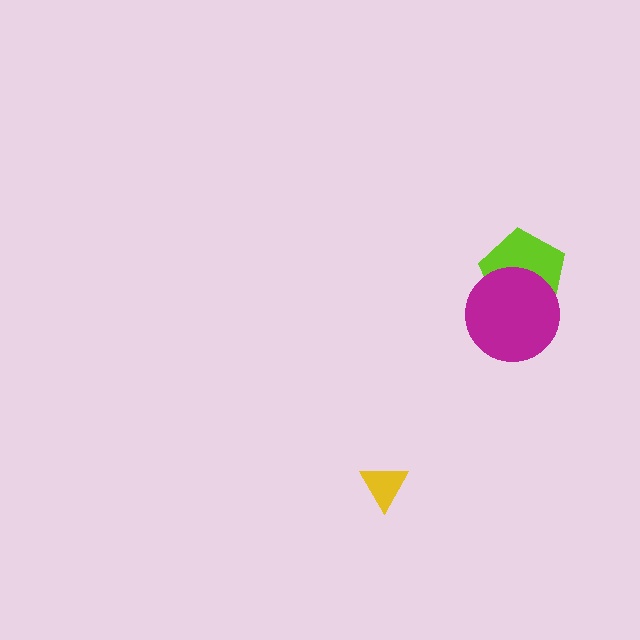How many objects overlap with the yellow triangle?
0 objects overlap with the yellow triangle.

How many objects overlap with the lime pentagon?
1 object overlaps with the lime pentagon.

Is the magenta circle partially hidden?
No, no other shape covers it.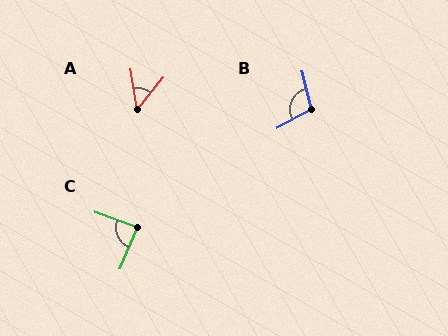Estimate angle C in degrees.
Approximately 87 degrees.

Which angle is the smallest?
A, at approximately 48 degrees.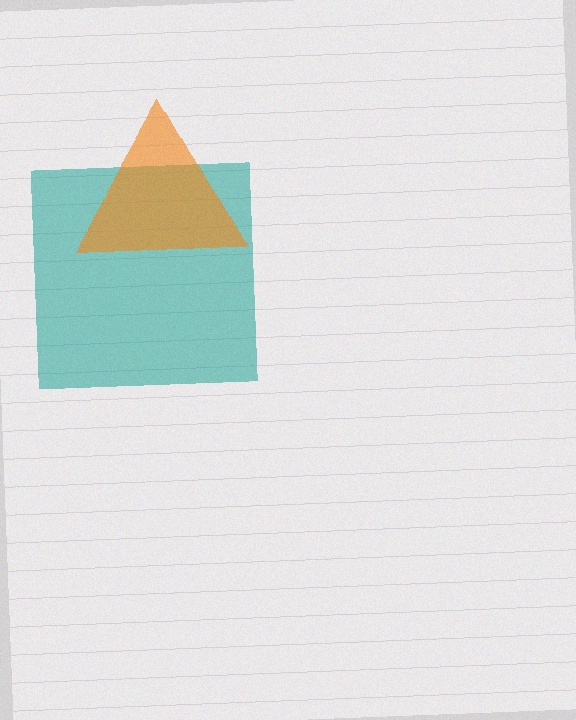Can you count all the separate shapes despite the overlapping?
Yes, there are 2 separate shapes.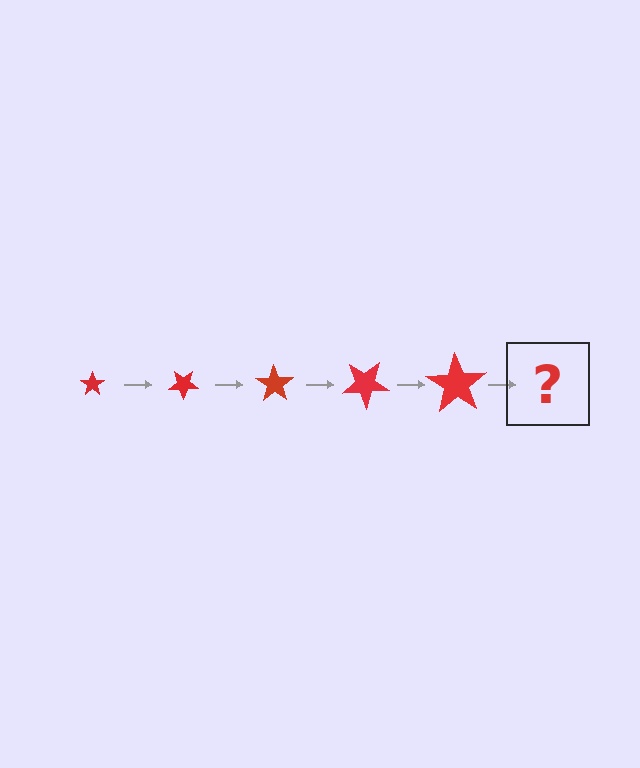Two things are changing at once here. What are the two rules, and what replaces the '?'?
The two rules are that the star grows larger each step and it rotates 35 degrees each step. The '?' should be a star, larger than the previous one and rotated 175 degrees from the start.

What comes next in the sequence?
The next element should be a star, larger than the previous one and rotated 175 degrees from the start.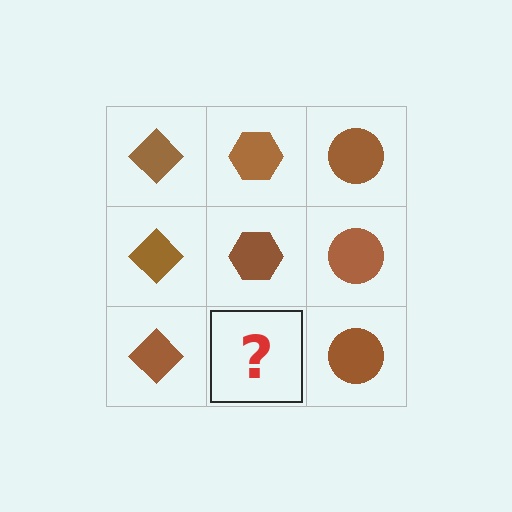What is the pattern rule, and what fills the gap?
The rule is that each column has a consistent shape. The gap should be filled with a brown hexagon.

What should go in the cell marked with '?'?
The missing cell should contain a brown hexagon.